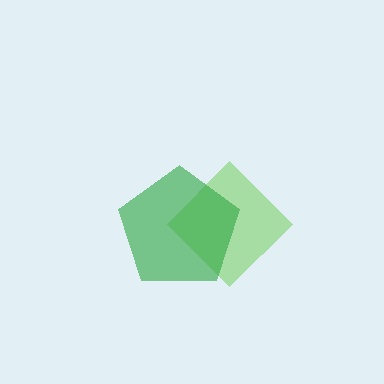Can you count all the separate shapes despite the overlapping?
Yes, there are 2 separate shapes.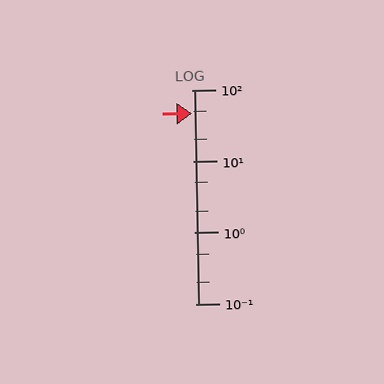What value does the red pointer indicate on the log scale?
The pointer indicates approximately 47.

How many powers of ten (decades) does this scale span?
The scale spans 3 decades, from 0.1 to 100.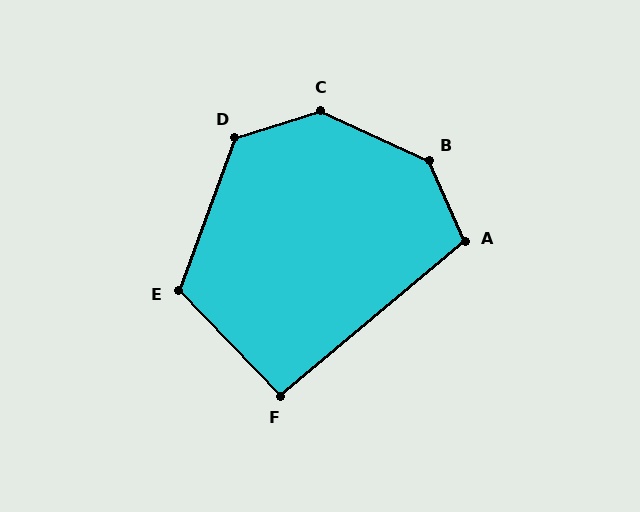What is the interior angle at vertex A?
Approximately 107 degrees (obtuse).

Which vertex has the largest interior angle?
B, at approximately 138 degrees.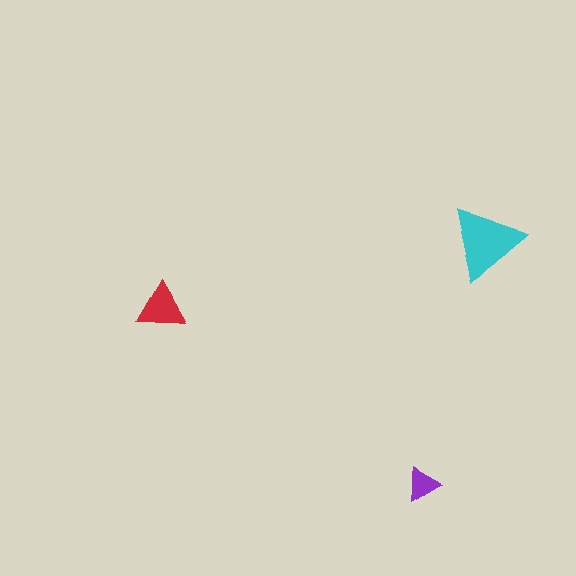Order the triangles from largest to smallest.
the cyan one, the red one, the purple one.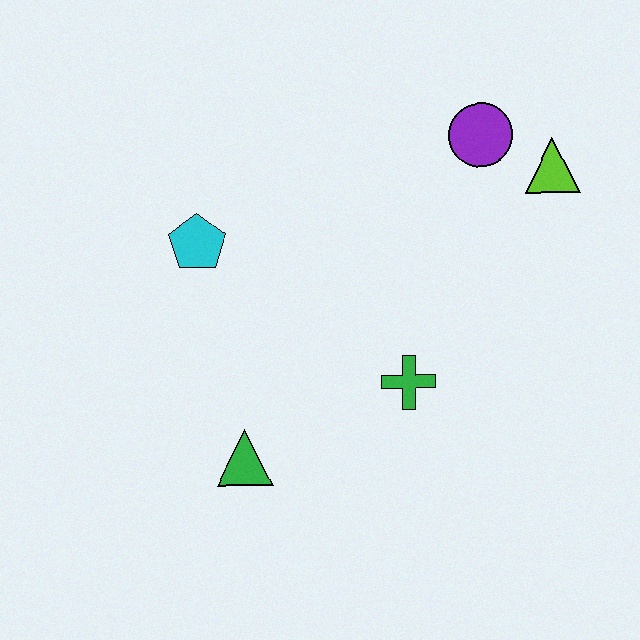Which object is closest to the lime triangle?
The purple circle is closest to the lime triangle.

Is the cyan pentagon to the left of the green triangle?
Yes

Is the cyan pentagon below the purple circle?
Yes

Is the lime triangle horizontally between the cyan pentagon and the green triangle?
No